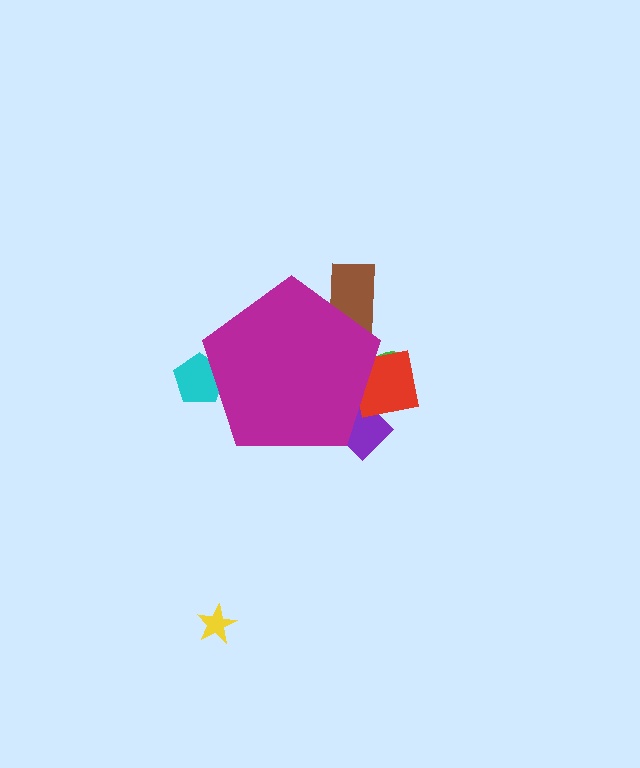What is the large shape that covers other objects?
A magenta pentagon.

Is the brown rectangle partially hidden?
Yes, the brown rectangle is partially hidden behind the magenta pentagon.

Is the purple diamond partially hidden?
Yes, the purple diamond is partially hidden behind the magenta pentagon.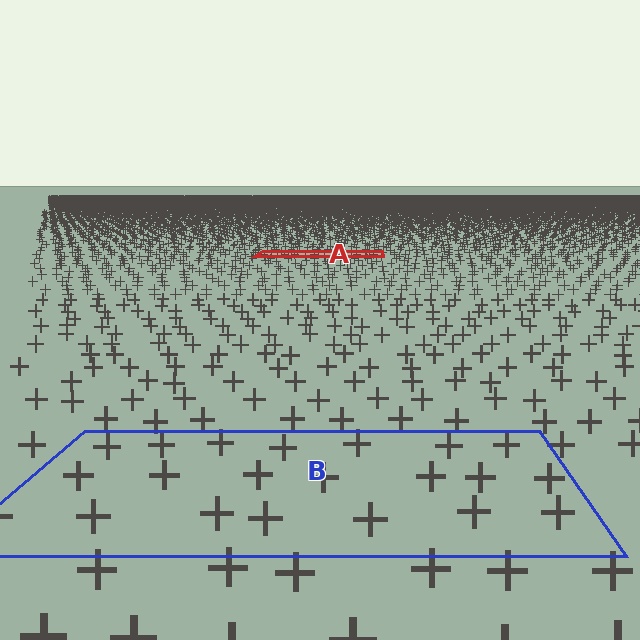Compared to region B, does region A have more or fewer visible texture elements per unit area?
Region A has more texture elements per unit area — they are packed more densely because it is farther away.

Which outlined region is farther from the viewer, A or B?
Region A is farther from the viewer — the texture elements inside it appear smaller and more densely packed.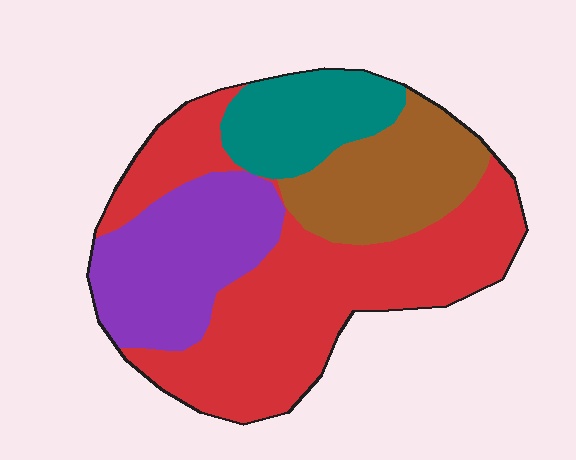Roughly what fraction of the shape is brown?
Brown covers roughly 20% of the shape.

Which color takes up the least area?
Teal, at roughly 15%.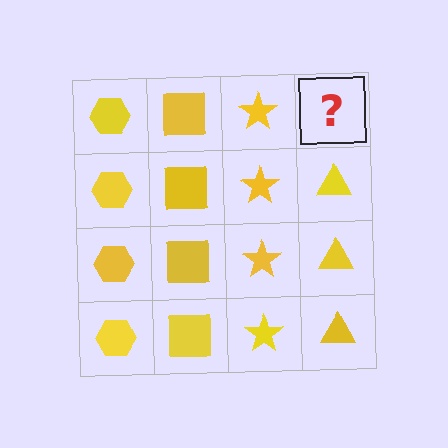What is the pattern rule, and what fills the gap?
The rule is that each column has a consistent shape. The gap should be filled with a yellow triangle.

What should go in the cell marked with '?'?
The missing cell should contain a yellow triangle.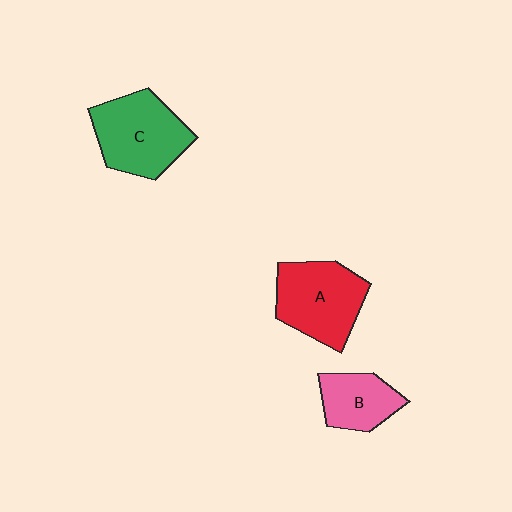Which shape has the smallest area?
Shape B (pink).